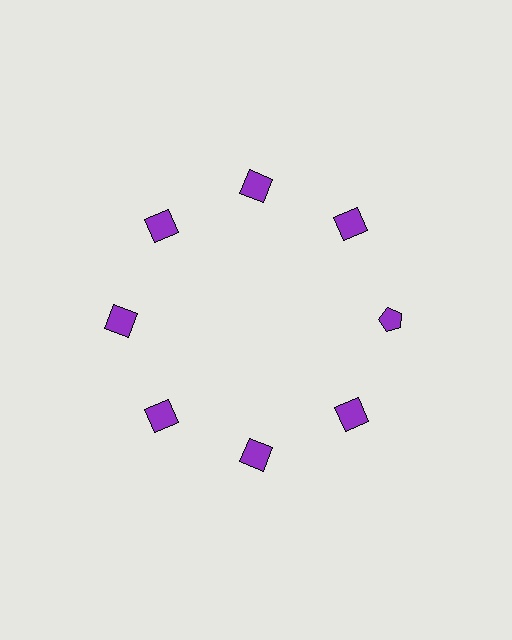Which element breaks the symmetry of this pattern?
The purple pentagon at roughly the 3 o'clock position breaks the symmetry. All other shapes are purple squares.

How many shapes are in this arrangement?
There are 8 shapes arranged in a ring pattern.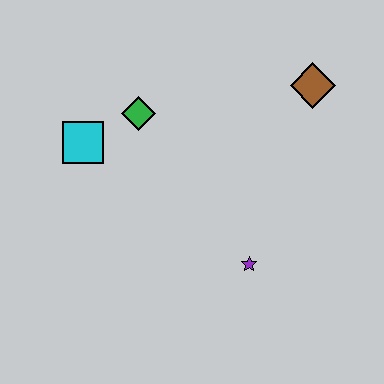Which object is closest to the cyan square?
The green diamond is closest to the cyan square.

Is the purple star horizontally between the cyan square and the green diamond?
No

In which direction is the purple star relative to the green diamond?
The purple star is below the green diamond.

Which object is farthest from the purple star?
The cyan square is farthest from the purple star.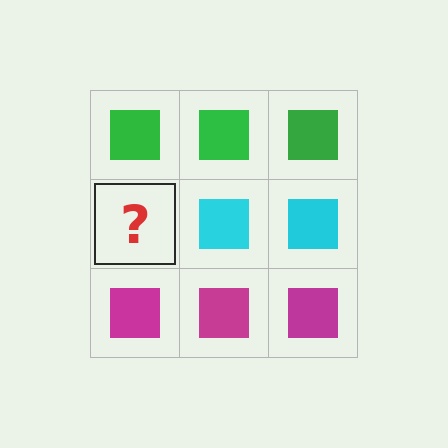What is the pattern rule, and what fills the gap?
The rule is that each row has a consistent color. The gap should be filled with a cyan square.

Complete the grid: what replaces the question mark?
The question mark should be replaced with a cyan square.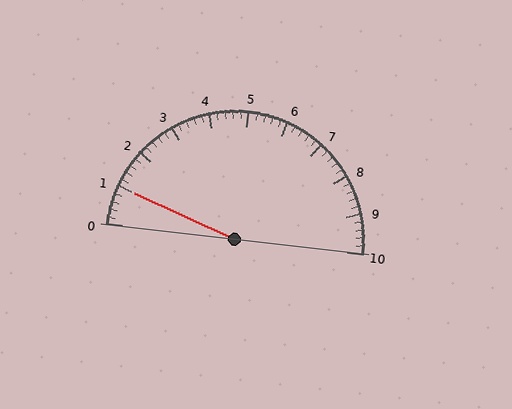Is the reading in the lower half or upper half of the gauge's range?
The reading is in the lower half of the range (0 to 10).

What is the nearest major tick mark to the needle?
The nearest major tick mark is 1.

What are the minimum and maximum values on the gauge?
The gauge ranges from 0 to 10.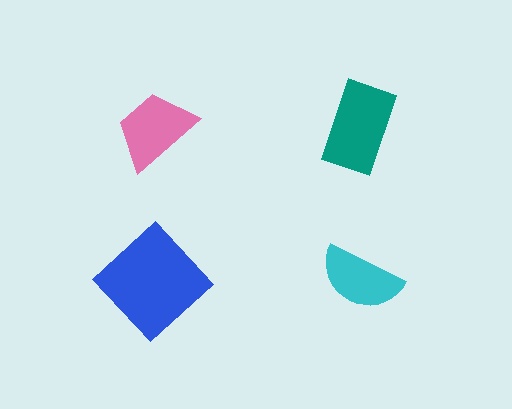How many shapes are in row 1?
2 shapes.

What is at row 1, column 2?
A teal rectangle.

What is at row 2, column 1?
A blue diamond.